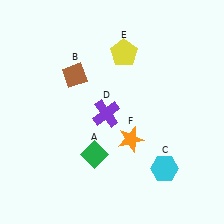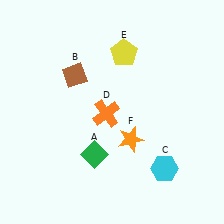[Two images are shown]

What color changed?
The cross (D) changed from purple in Image 1 to orange in Image 2.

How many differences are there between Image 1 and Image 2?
There is 1 difference between the two images.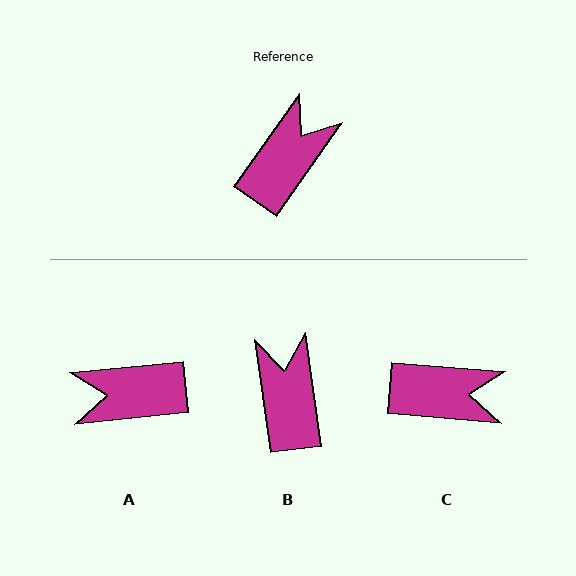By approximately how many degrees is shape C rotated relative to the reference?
Approximately 60 degrees clockwise.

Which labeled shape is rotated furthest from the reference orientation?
A, about 131 degrees away.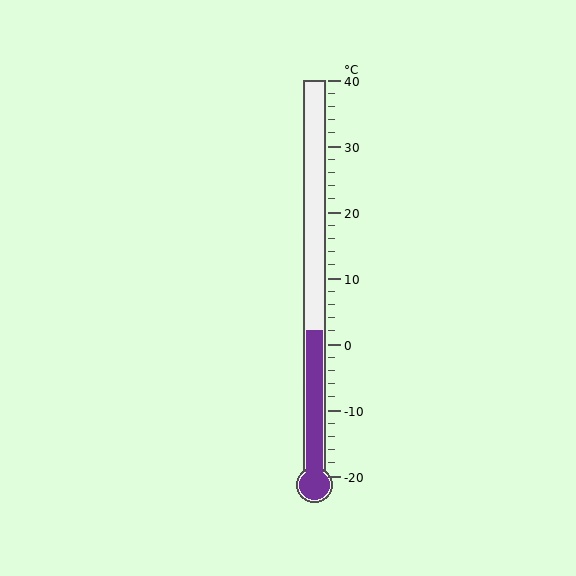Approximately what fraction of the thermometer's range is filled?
The thermometer is filled to approximately 35% of its range.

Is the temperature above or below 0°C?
The temperature is above 0°C.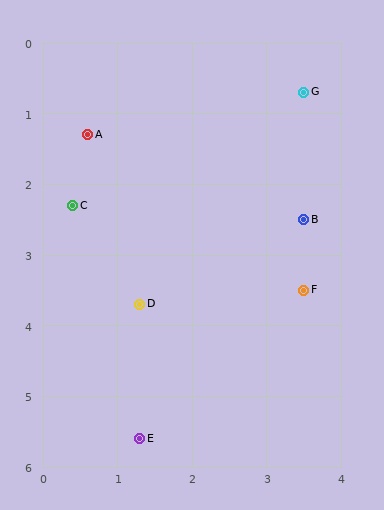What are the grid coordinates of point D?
Point D is at approximately (1.3, 3.7).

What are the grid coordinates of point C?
Point C is at approximately (0.4, 2.3).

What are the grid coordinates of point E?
Point E is at approximately (1.3, 5.6).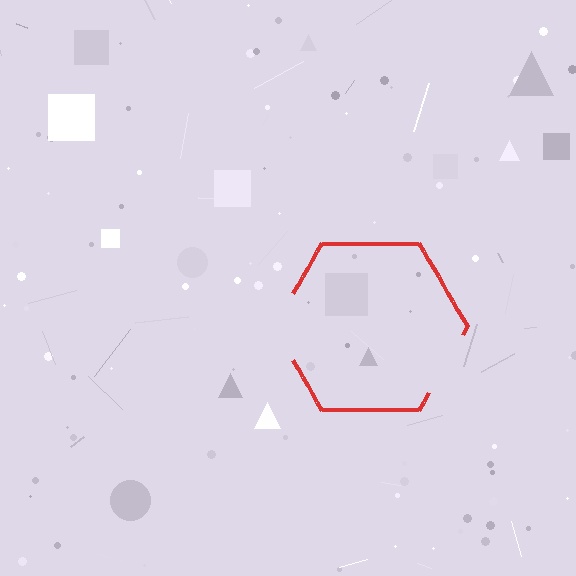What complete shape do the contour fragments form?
The contour fragments form a hexagon.